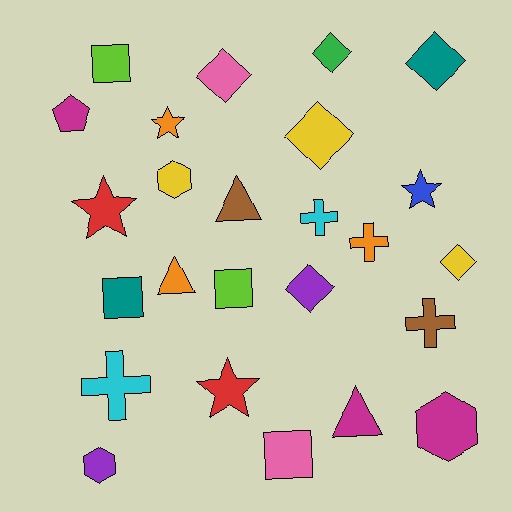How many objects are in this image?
There are 25 objects.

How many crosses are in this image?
There are 4 crosses.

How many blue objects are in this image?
There is 1 blue object.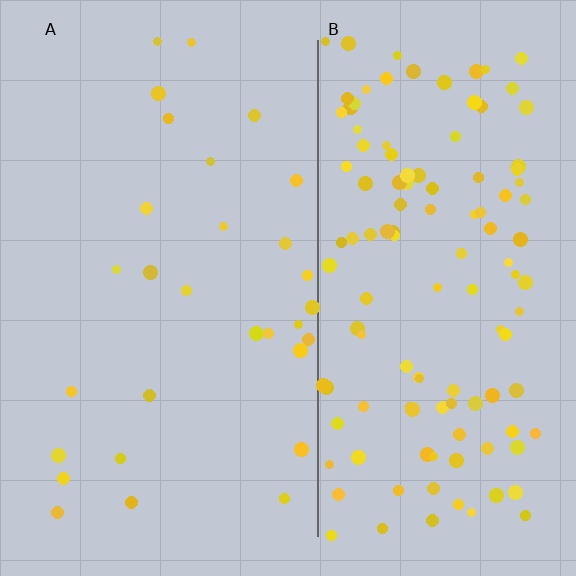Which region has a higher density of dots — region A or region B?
B (the right).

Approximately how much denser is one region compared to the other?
Approximately 4.4× — region B over region A.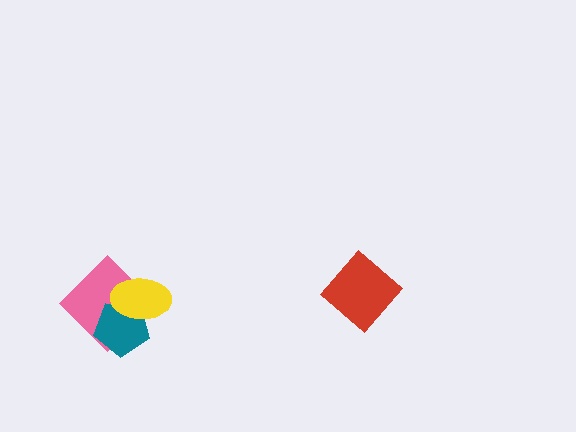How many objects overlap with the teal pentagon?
2 objects overlap with the teal pentagon.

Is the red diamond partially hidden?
No, no other shape covers it.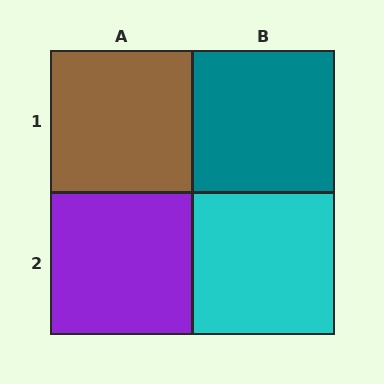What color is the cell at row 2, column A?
Purple.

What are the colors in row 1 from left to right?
Brown, teal.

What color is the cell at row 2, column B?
Cyan.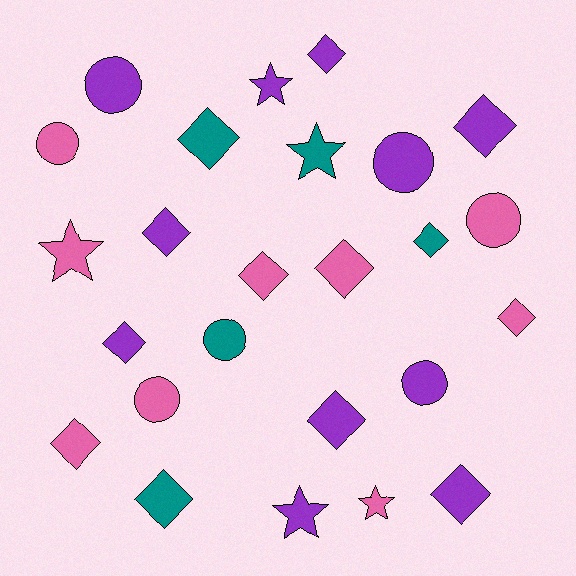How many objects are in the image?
There are 25 objects.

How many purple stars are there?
There are 2 purple stars.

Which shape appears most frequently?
Diamond, with 13 objects.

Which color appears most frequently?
Purple, with 11 objects.